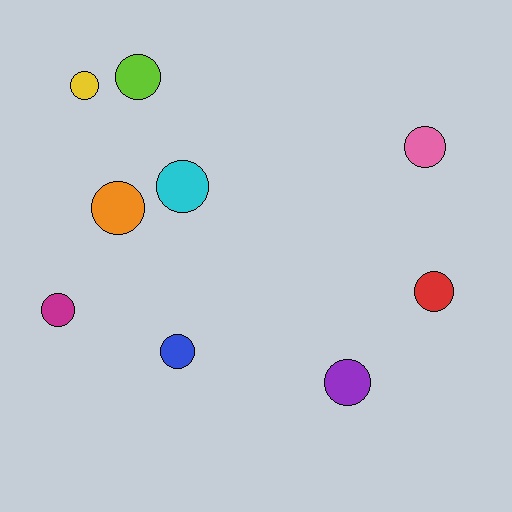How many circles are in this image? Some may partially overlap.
There are 9 circles.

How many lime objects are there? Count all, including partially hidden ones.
There is 1 lime object.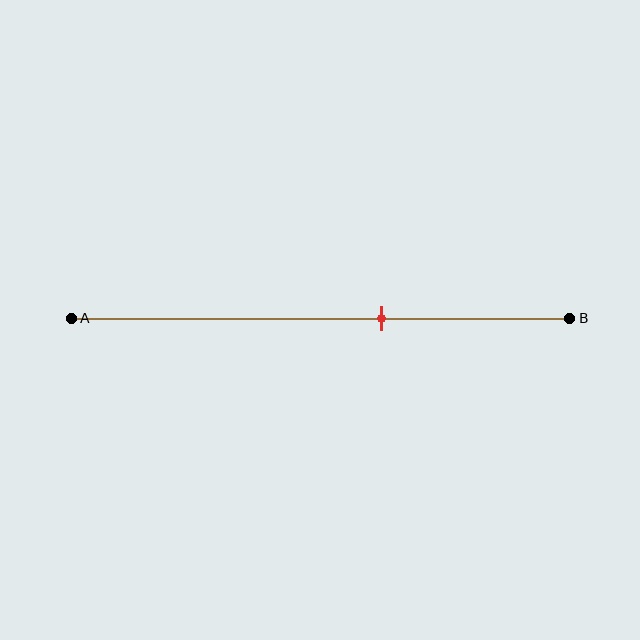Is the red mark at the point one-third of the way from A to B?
No, the mark is at about 60% from A, not at the 33% one-third point.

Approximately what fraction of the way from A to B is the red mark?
The red mark is approximately 60% of the way from A to B.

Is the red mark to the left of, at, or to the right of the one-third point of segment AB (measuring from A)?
The red mark is to the right of the one-third point of segment AB.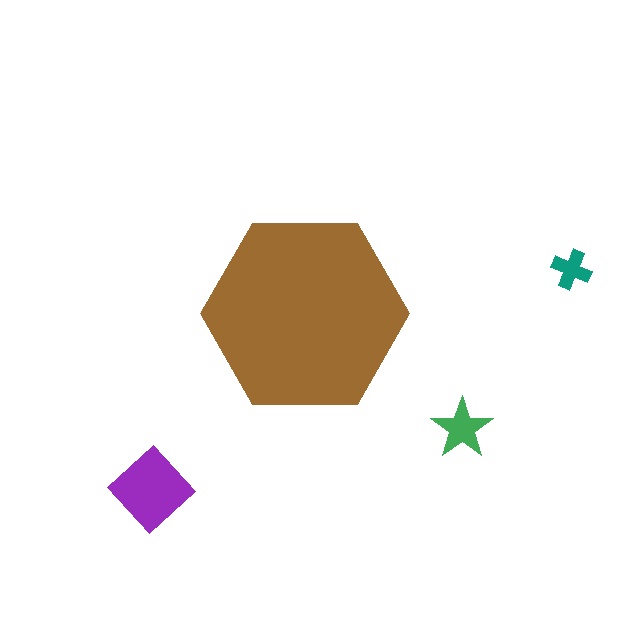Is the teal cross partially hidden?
No, the teal cross is fully visible.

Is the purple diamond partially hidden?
No, the purple diamond is fully visible.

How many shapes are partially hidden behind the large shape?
0 shapes are partially hidden.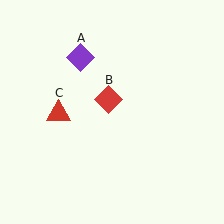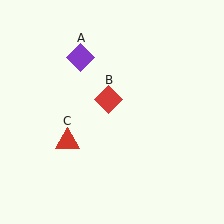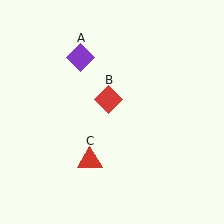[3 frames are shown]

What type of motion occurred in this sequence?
The red triangle (object C) rotated counterclockwise around the center of the scene.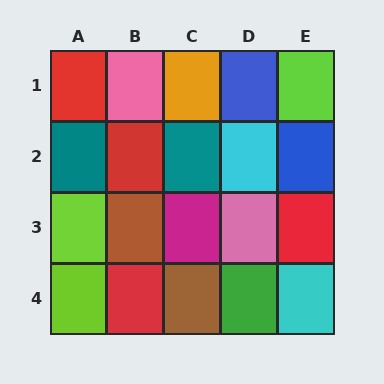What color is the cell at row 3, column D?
Pink.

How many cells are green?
1 cell is green.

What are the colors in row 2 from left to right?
Teal, red, teal, cyan, blue.